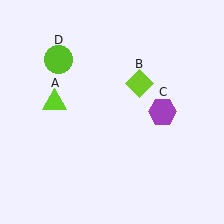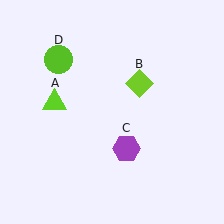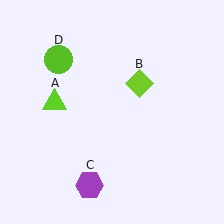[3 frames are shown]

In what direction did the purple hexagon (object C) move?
The purple hexagon (object C) moved down and to the left.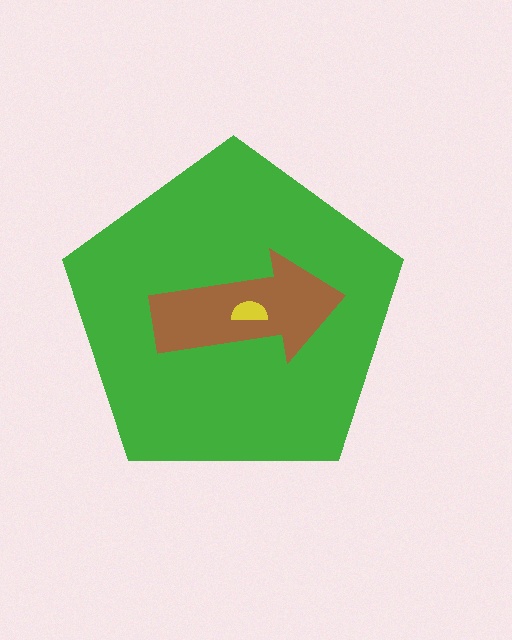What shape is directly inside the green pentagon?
The brown arrow.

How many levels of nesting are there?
3.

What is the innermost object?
The yellow semicircle.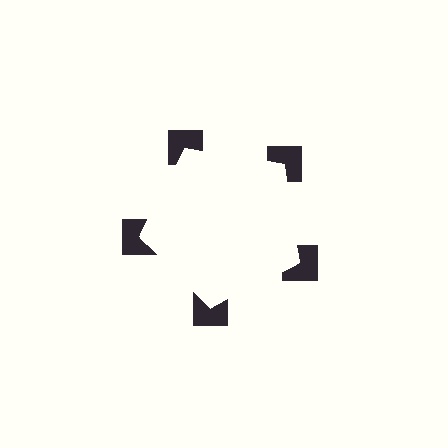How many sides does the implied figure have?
5 sides.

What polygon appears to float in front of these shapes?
An illusory pentagon — its edges are inferred from the aligned wedge cuts in the notched squares, not physically drawn.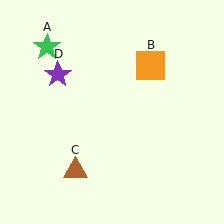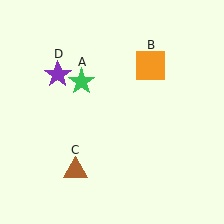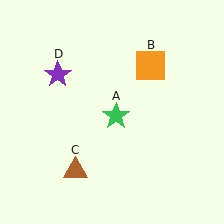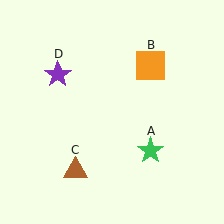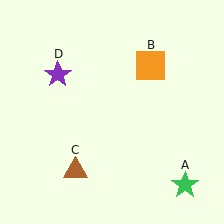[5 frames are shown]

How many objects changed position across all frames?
1 object changed position: green star (object A).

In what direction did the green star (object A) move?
The green star (object A) moved down and to the right.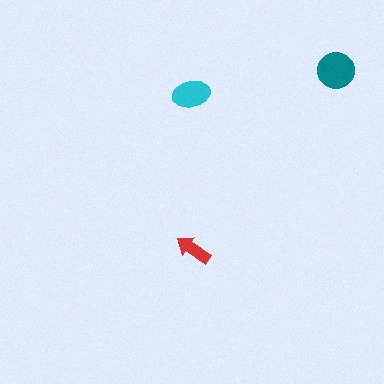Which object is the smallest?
The red arrow.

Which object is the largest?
The teal circle.